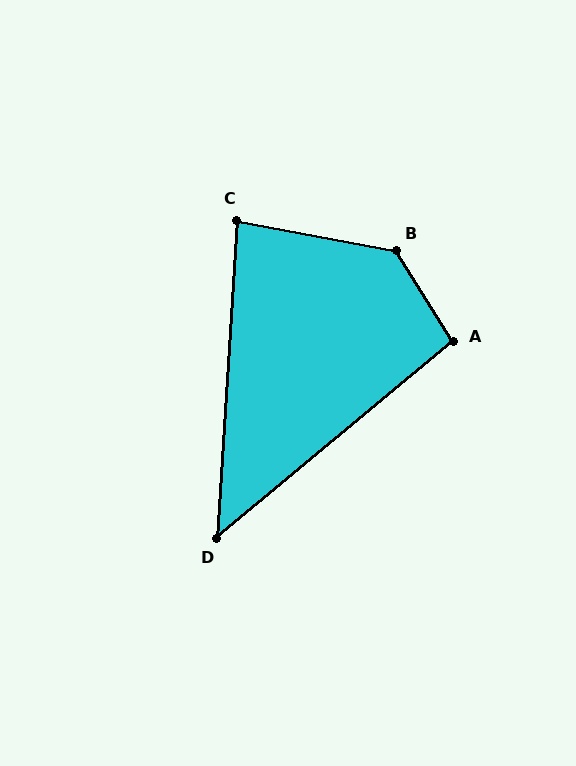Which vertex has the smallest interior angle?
D, at approximately 47 degrees.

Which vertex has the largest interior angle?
B, at approximately 133 degrees.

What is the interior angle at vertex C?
Approximately 83 degrees (acute).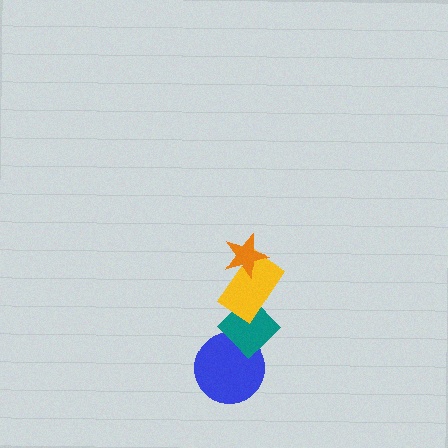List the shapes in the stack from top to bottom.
From top to bottom: the orange star, the yellow rectangle, the teal diamond, the blue circle.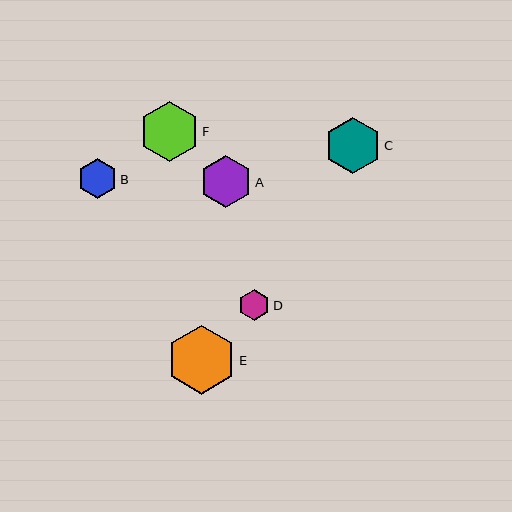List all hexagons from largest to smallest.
From largest to smallest: E, F, C, A, B, D.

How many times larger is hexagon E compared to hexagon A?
Hexagon E is approximately 1.3 times the size of hexagon A.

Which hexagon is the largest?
Hexagon E is the largest with a size of approximately 68 pixels.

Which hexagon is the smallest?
Hexagon D is the smallest with a size of approximately 31 pixels.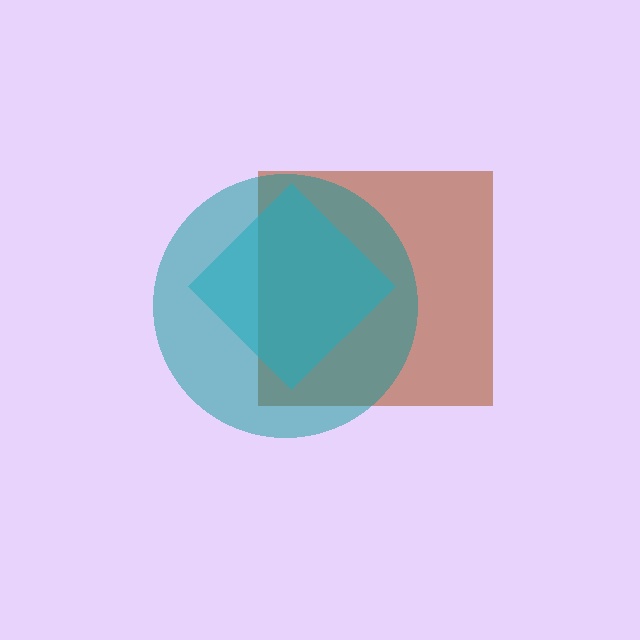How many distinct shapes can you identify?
There are 3 distinct shapes: a brown square, a cyan diamond, a teal circle.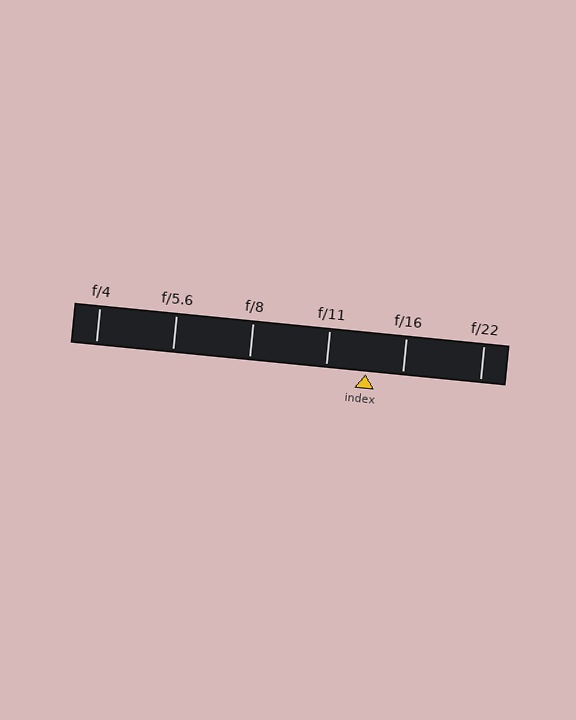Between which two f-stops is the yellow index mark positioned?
The index mark is between f/11 and f/16.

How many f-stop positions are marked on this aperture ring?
There are 6 f-stop positions marked.